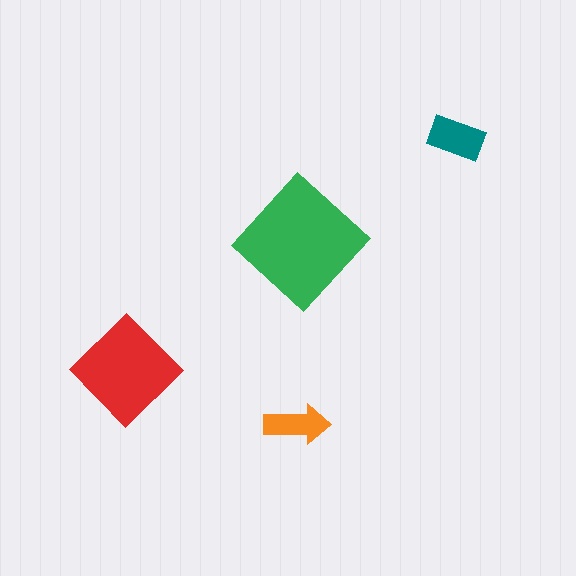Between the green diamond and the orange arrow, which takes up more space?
The green diamond.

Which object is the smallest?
The orange arrow.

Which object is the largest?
The green diamond.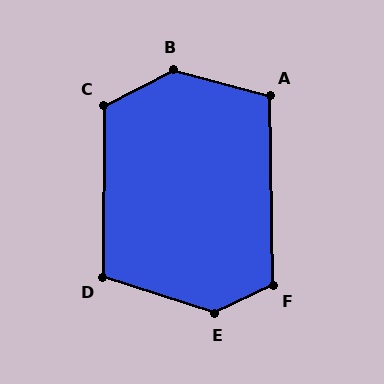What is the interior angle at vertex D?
Approximately 108 degrees (obtuse).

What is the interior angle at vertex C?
Approximately 117 degrees (obtuse).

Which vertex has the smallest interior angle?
A, at approximately 106 degrees.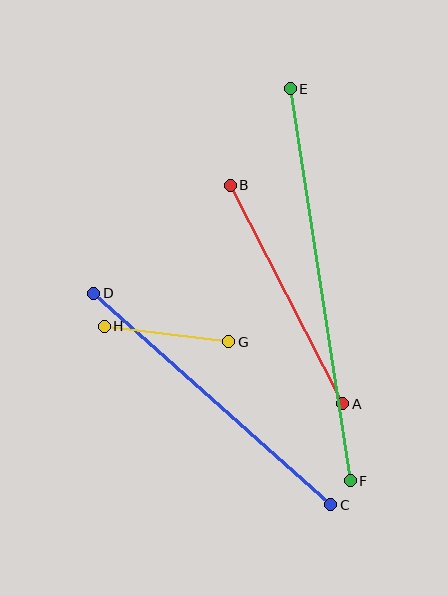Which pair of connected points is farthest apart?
Points E and F are farthest apart.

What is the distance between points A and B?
The distance is approximately 246 pixels.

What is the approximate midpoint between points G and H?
The midpoint is at approximately (166, 334) pixels.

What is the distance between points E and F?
The distance is approximately 397 pixels.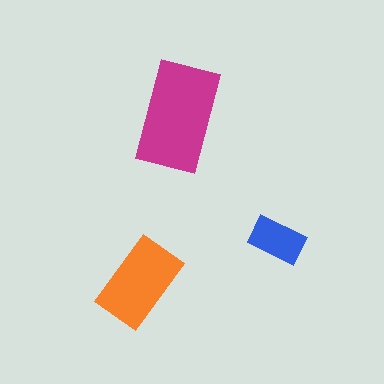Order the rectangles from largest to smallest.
the magenta one, the orange one, the blue one.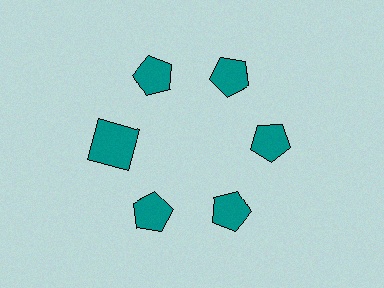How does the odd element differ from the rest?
It has a different shape: square instead of pentagon.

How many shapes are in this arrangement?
There are 6 shapes arranged in a ring pattern.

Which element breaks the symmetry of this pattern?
The teal square at roughly the 9 o'clock position breaks the symmetry. All other shapes are teal pentagons.